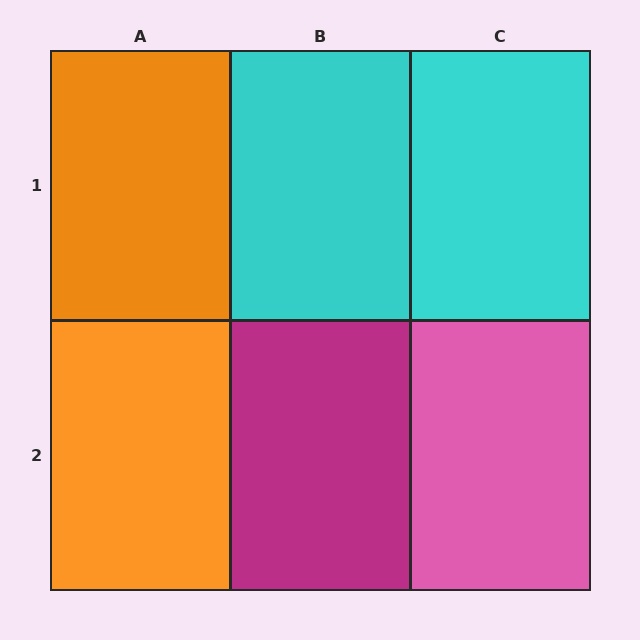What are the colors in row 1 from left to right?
Orange, cyan, cyan.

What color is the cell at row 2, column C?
Pink.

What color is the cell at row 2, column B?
Magenta.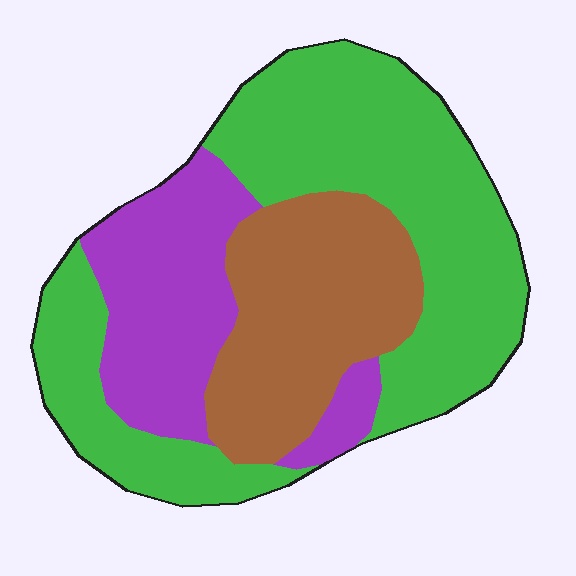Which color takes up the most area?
Green, at roughly 50%.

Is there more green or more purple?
Green.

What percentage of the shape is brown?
Brown takes up between a quarter and a half of the shape.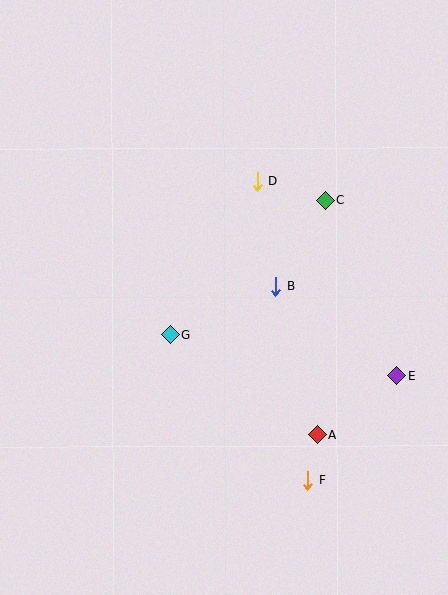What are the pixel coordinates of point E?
Point E is at (397, 376).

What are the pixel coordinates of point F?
Point F is at (307, 480).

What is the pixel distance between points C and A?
The distance between C and A is 235 pixels.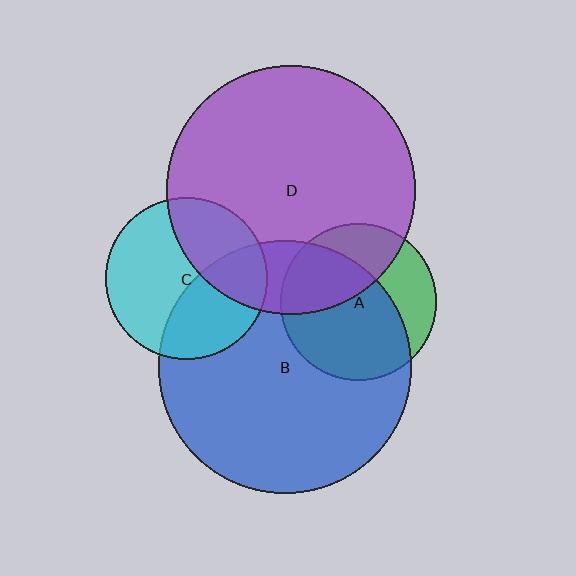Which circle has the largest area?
Circle B (blue).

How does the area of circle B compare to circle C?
Approximately 2.4 times.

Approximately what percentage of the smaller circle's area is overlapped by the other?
Approximately 20%.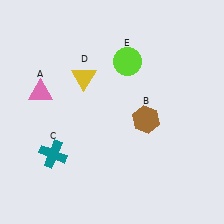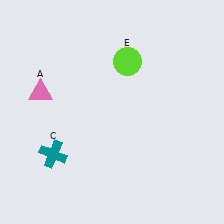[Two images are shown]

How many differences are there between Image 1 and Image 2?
There are 2 differences between the two images.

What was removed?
The brown hexagon (B), the yellow triangle (D) were removed in Image 2.